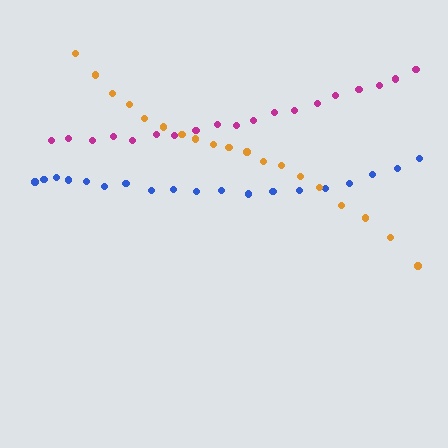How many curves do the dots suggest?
There are 3 distinct paths.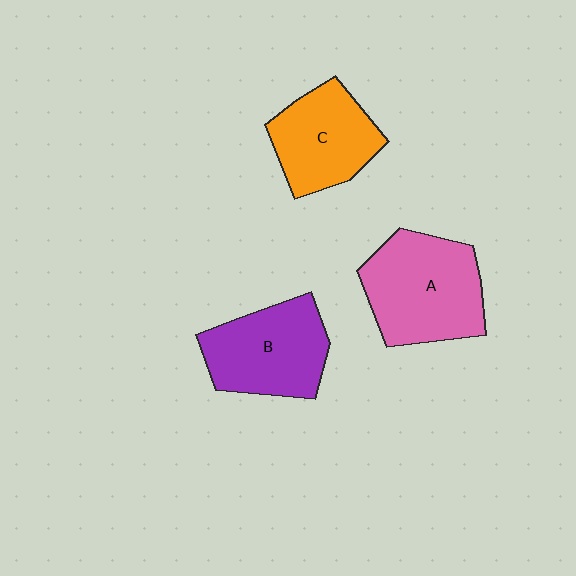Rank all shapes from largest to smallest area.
From largest to smallest: A (pink), B (purple), C (orange).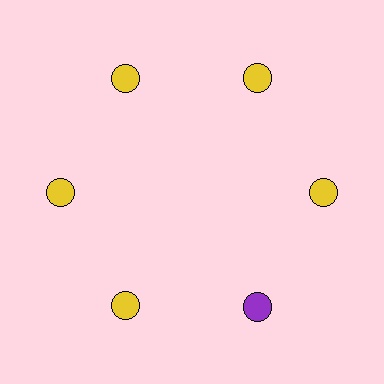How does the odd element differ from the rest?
It has a different color: purple instead of yellow.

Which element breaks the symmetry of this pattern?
The purple circle at roughly the 5 o'clock position breaks the symmetry. All other shapes are yellow circles.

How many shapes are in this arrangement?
There are 6 shapes arranged in a ring pattern.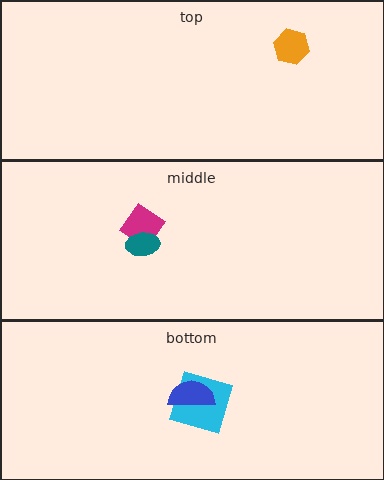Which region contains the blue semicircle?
The bottom region.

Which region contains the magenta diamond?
The middle region.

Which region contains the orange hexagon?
The top region.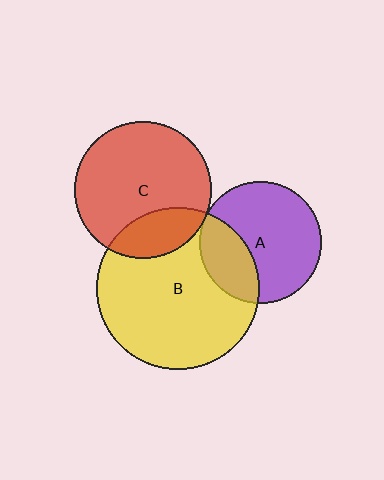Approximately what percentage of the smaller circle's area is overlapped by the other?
Approximately 25%.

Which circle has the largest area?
Circle B (yellow).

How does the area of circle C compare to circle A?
Approximately 1.3 times.